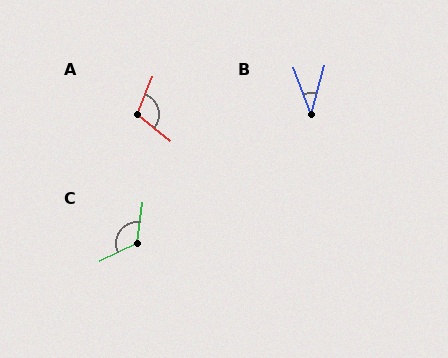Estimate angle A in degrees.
Approximately 107 degrees.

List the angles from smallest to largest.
B (37°), A (107°), C (124°).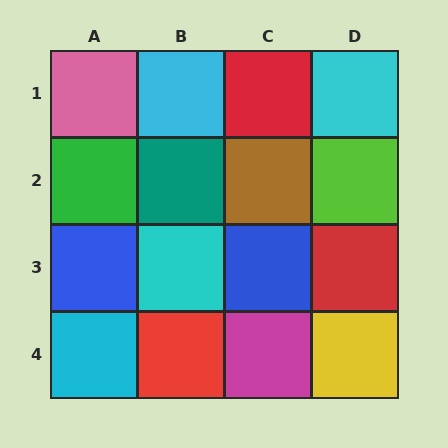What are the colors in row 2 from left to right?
Green, teal, brown, lime.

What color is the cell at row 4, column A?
Cyan.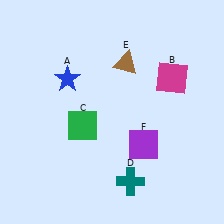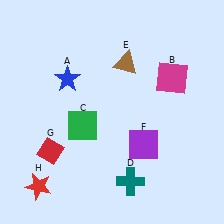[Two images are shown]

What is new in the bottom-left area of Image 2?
A red star (H) was added in the bottom-left area of Image 2.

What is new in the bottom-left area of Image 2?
A red diamond (G) was added in the bottom-left area of Image 2.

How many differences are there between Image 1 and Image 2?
There are 2 differences between the two images.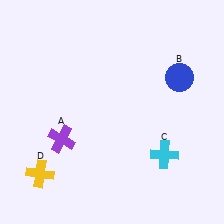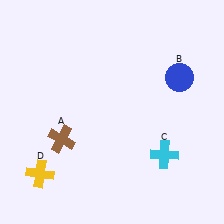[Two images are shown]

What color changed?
The cross (A) changed from purple in Image 1 to brown in Image 2.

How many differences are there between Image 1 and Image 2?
There is 1 difference between the two images.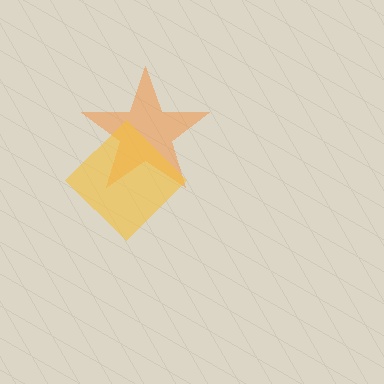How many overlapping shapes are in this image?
There are 2 overlapping shapes in the image.